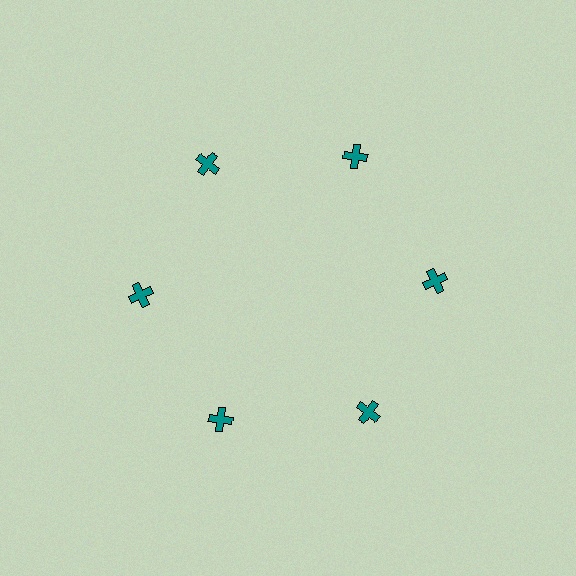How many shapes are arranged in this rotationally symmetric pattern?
There are 6 shapes, arranged in 6 groups of 1.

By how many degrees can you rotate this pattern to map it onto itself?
The pattern maps onto itself every 60 degrees of rotation.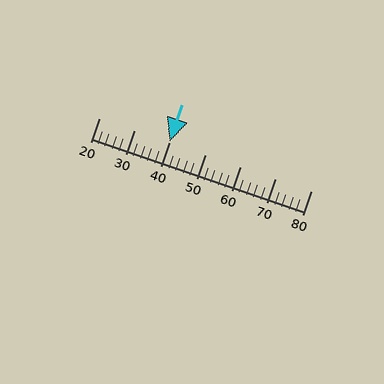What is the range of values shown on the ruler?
The ruler shows values from 20 to 80.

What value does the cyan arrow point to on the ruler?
The cyan arrow points to approximately 40.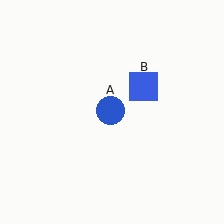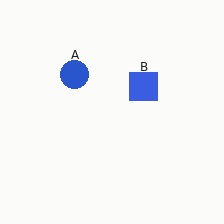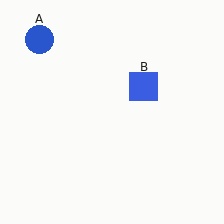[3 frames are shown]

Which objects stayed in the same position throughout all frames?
Blue square (object B) remained stationary.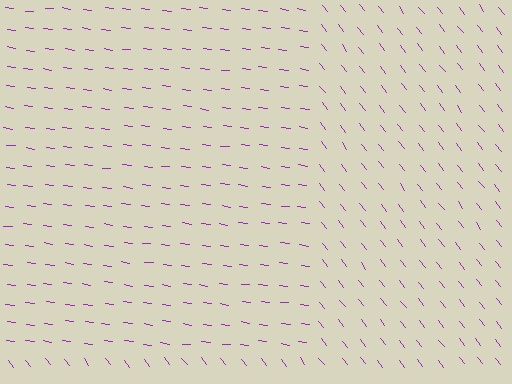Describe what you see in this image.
The image is filled with small purple line segments. A rectangle region in the image has lines oriented differently from the surrounding lines, creating a visible texture boundary.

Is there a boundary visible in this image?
Yes, there is a texture boundary formed by a change in line orientation.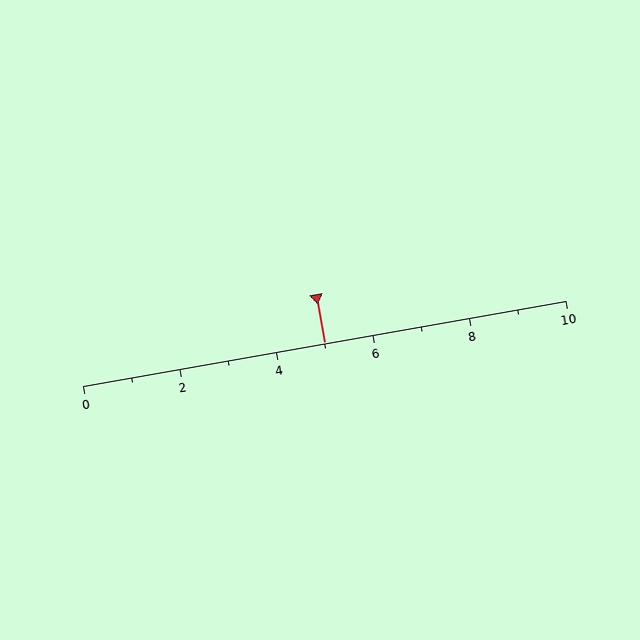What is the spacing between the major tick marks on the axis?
The major ticks are spaced 2 apart.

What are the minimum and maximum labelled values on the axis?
The axis runs from 0 to 10.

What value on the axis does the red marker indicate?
The marker indicates approximately 5.